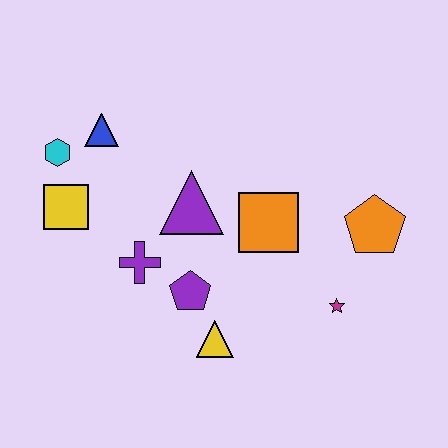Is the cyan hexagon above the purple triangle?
Yes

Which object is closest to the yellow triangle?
The purple pentagon is closest to the yellow triangle.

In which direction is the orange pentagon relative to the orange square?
The orange pentagon is to the right of the orange square.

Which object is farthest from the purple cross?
The orange pentagon is farthest from the purple cross.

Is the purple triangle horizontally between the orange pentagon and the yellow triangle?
No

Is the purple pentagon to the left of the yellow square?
No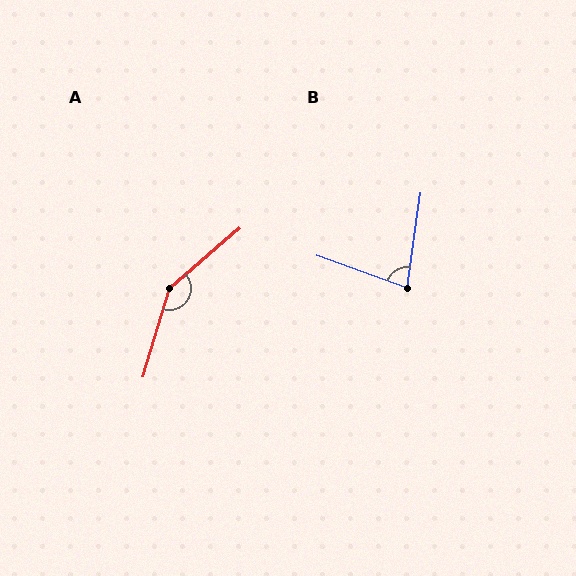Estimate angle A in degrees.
Approximately 147 degrees.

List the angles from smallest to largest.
B (79°), A (147°).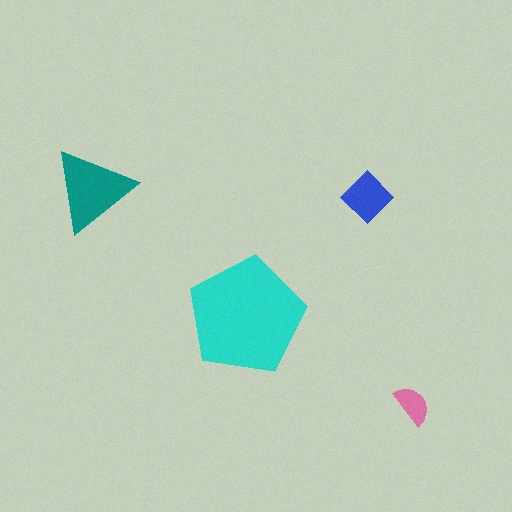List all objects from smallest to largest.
The pink semicircle, the blue diamond, the teal triangle, the cyan pentagon.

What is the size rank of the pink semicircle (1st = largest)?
4th.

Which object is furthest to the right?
The pink semicircle is rightmost.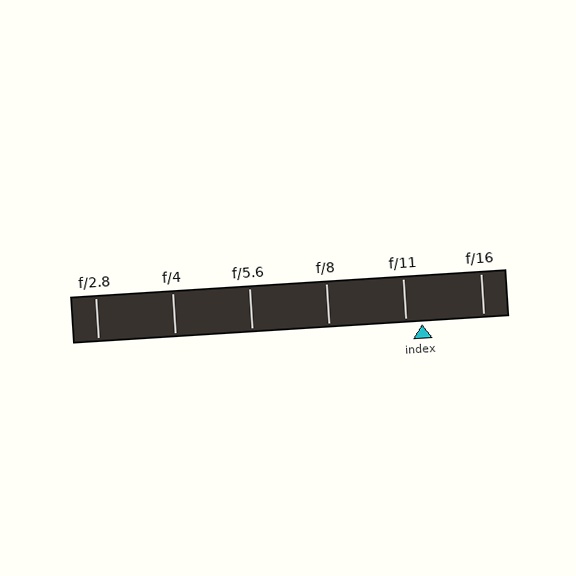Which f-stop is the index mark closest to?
The index mark is closest to f/11.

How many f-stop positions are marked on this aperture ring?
There are 6 f-stop positions marked.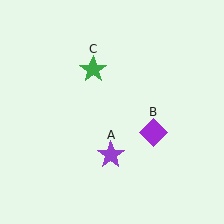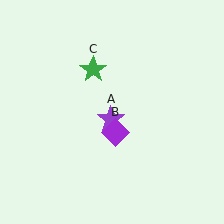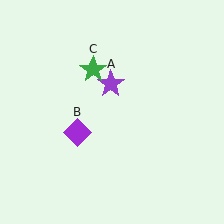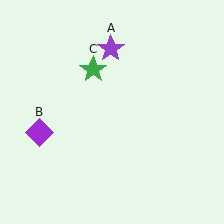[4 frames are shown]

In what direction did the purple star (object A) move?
The purple star (object A) moved up.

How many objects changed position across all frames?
2 objects changed position: purple star (object A), purple diamond (object B).